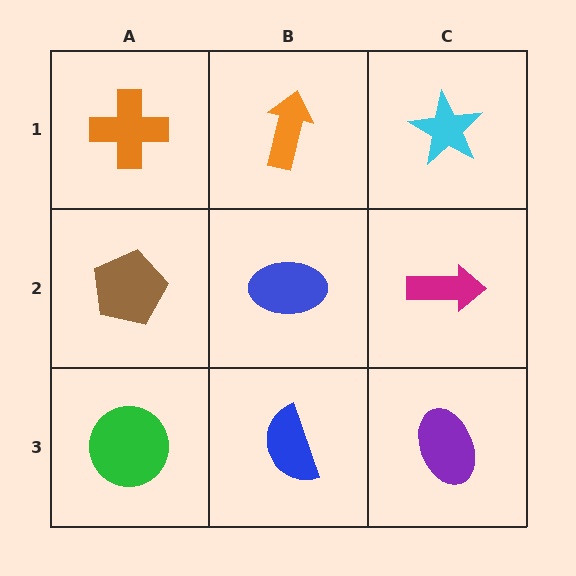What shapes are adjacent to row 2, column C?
A cyan star (row 1, column C), a purple ellipse (row 3, column C), a blue ellipse (row 2, column B).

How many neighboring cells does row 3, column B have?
3.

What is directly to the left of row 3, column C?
A blue semicircle.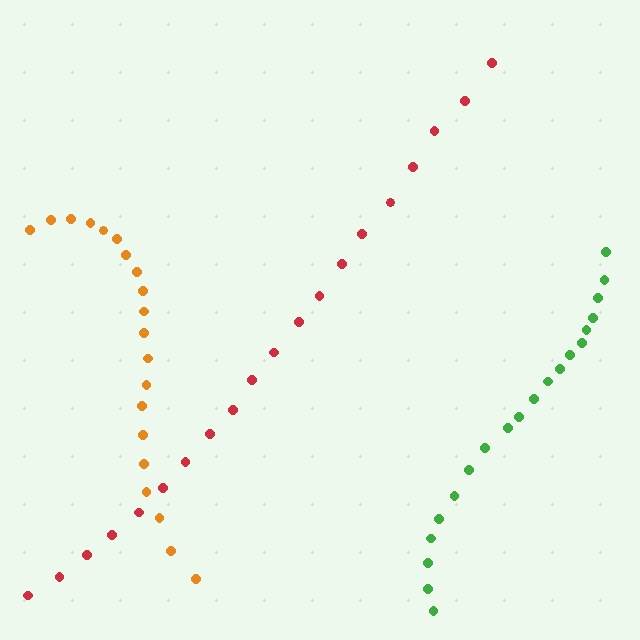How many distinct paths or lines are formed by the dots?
There are 3 distinct paths.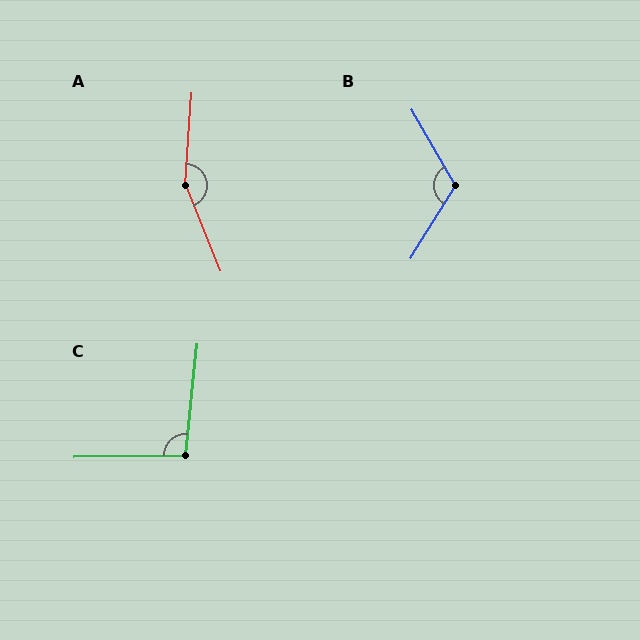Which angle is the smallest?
C, at approximately 97 degrees.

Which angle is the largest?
A, at approximately 154 degrees.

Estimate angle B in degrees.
Approximately 118 degrees.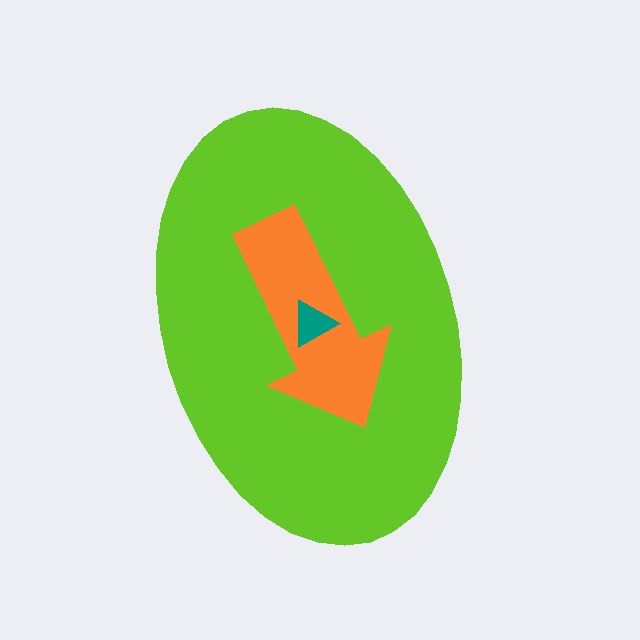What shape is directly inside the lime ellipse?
The orange arrow.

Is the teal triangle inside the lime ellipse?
Yes.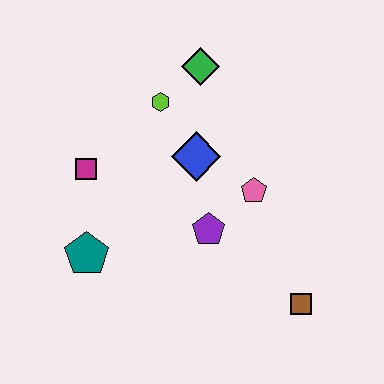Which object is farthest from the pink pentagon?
The teal pentagon is farthest from the pink pentagon.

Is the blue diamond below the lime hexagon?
Yes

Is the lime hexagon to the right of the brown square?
No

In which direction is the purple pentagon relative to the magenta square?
The purple pentagon is to the right of the magenta square.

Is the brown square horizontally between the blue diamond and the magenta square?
No